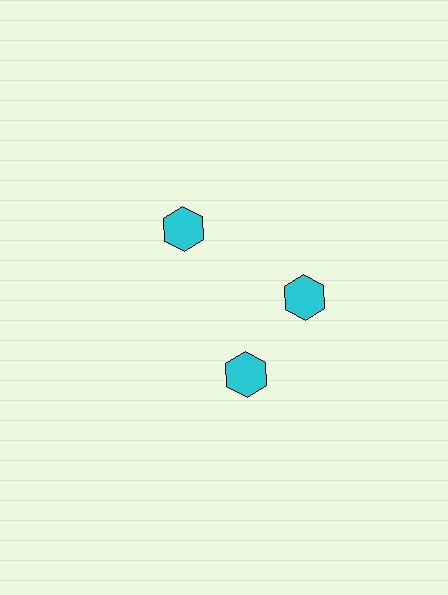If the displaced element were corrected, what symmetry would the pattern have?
It would have 3-fold rotational symmetry — the pattern would map onto itself every 120 degrees.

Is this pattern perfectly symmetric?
No. The 3 cyan hexagons are arranged in a ring, but one element near the 7 o'clock position is rotated out of alignment along the ring, breaking the 3-fold rotational symmetry.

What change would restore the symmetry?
The symmetry would be restored by rotating it back into even spacing with its neighbors so that all 3 hexagons sit at equal angles and equal distance from the center.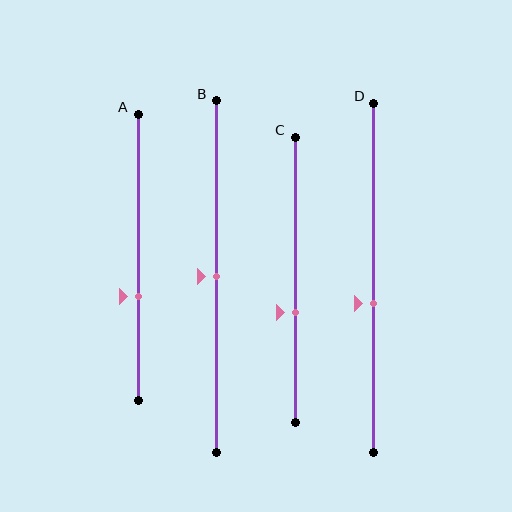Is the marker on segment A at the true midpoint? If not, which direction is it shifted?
No, the marker on segment A is shifted downward by about 14% of the segment length.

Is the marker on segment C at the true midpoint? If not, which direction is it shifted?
No, the marker on segment C is shifted downward by about 11% of the segment length.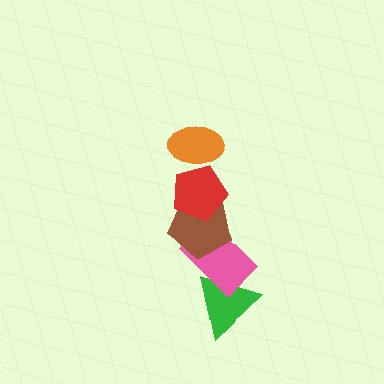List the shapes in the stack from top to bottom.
From top to bottom: the orange ellipse, the red pentagon, the brown pentagon, the pink rectangle, the green triangle.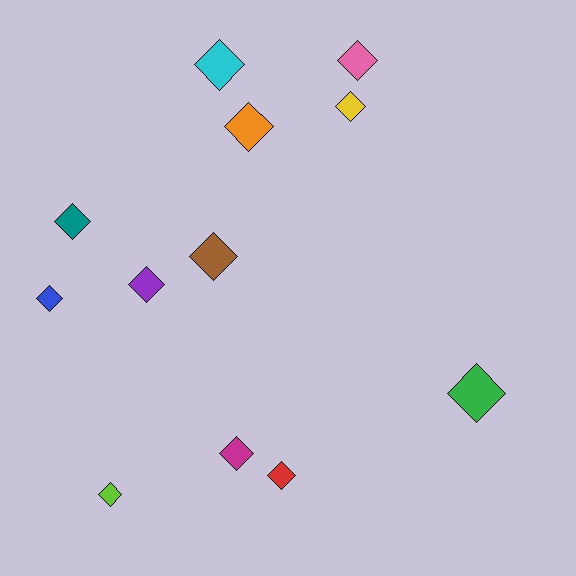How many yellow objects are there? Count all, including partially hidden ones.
There is 1 yellow object.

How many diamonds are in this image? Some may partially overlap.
There are 12 diamonds.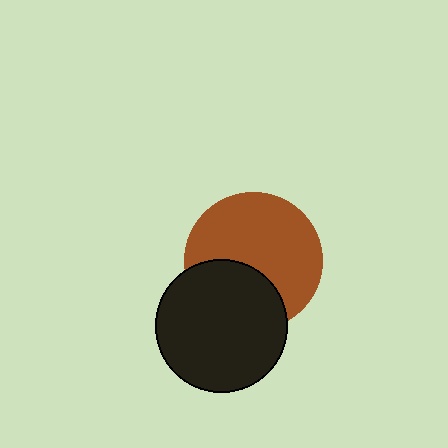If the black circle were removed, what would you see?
You would see the complete brown circle.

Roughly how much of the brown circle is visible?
Most of it is visible (roughly 66%).